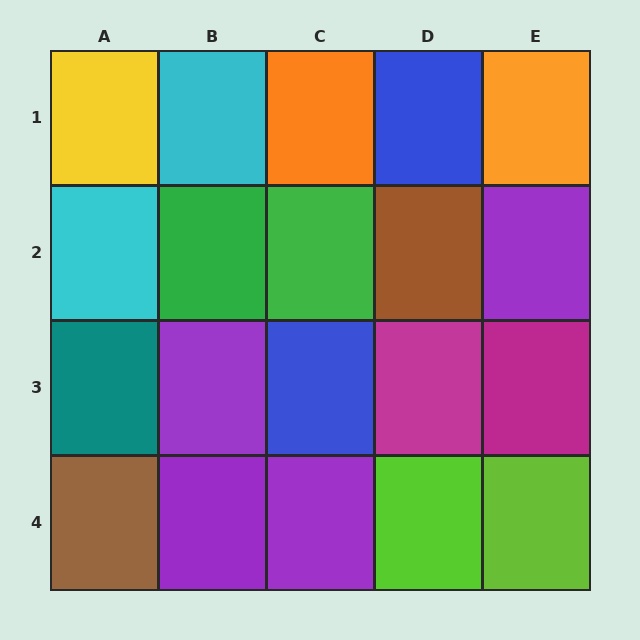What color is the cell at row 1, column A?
Yellow.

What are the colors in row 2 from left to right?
Cyan, green, green, brown, purple.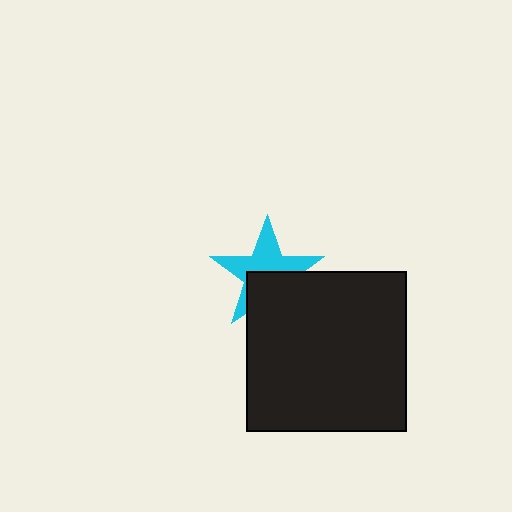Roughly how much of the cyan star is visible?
About half of it is visible (roughly 57%).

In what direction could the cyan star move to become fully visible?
The cyan star could move up. That would shift it out from behind the black square entirely.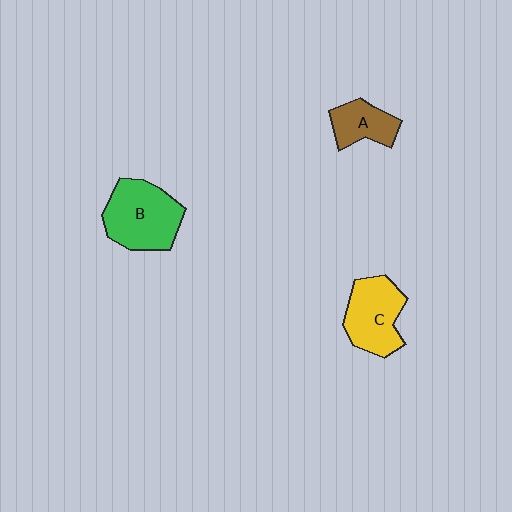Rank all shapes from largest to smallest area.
From largest to smallest: B (green), C (yellow), A (brown).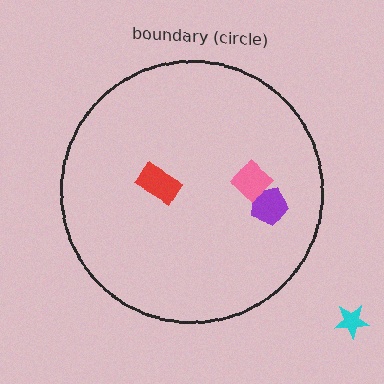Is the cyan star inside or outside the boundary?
Outside.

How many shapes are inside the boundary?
3 inside, 1 outside.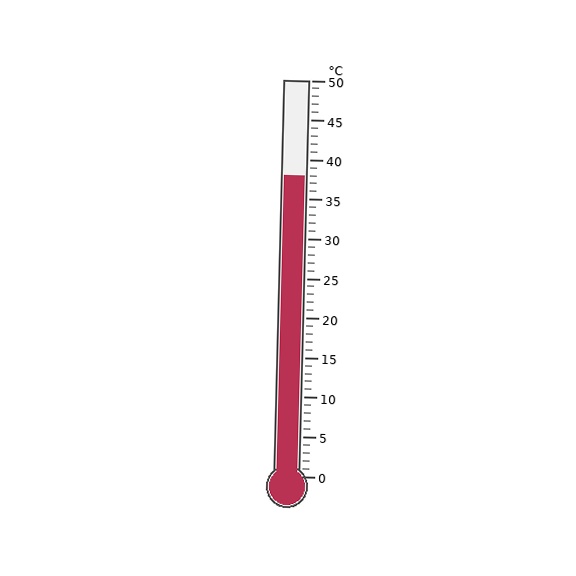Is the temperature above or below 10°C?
The temperature is above 10°C.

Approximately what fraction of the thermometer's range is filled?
The thermometer is filled to approximately 75% of its range.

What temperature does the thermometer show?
The thermometer shows approximately 38°C.